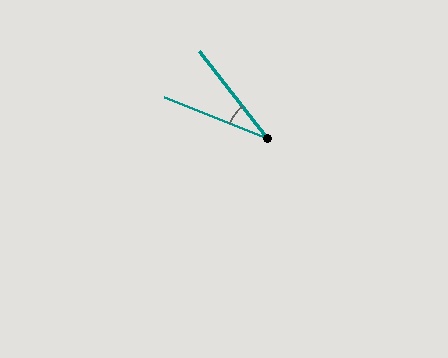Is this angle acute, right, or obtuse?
It is acute.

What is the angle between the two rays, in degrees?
Approximately 30 degrees.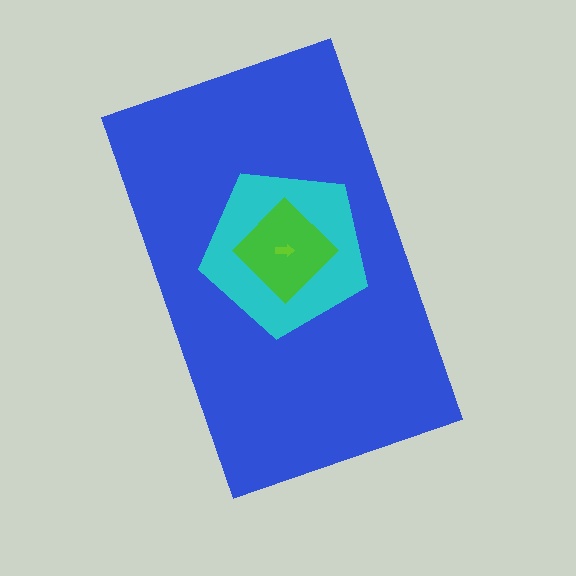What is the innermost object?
The lime arrow.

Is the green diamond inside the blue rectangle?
Yes.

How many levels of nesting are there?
4.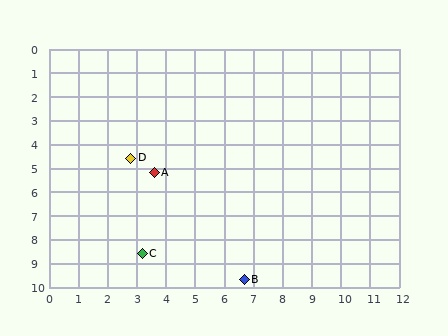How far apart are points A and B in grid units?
Points A and B are about 5.5 grid units apart.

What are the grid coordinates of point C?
Point C is at approximately (3.2, 8.6).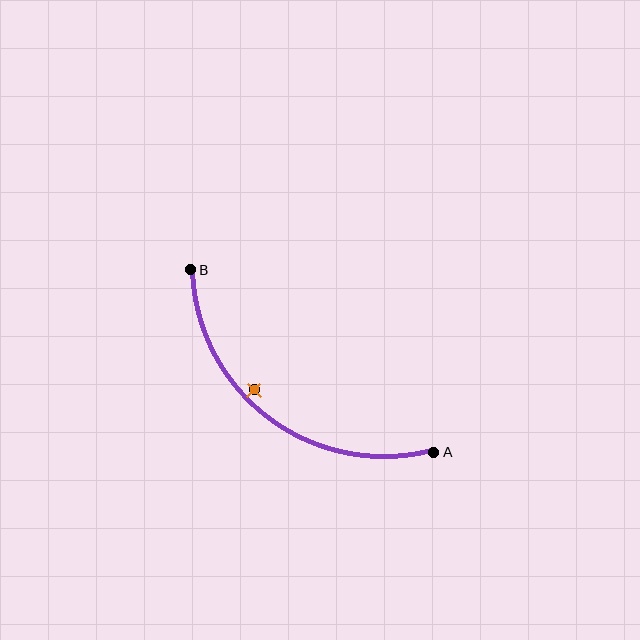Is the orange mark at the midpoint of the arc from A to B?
No — the orange mark does not lie on the arc at all. It sits slightly inside the curve.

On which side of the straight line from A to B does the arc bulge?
The arc bulges below and to the left of the straight line connecting A and B.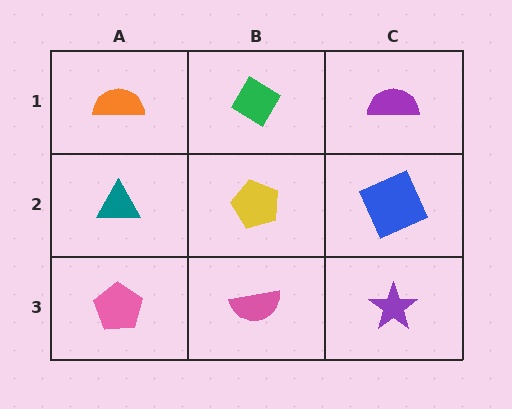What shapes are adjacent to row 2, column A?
An orange semicircle (row 1, column A), a pink pentagon (row 3, column A), a yellow pentagon (row 2, column B).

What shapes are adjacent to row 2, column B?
A green diamond (row 1, column B), a pink semicircle (row 3, column B), a teal triangle (row 2, column A), a blue square (row 2, column C).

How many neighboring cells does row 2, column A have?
3.